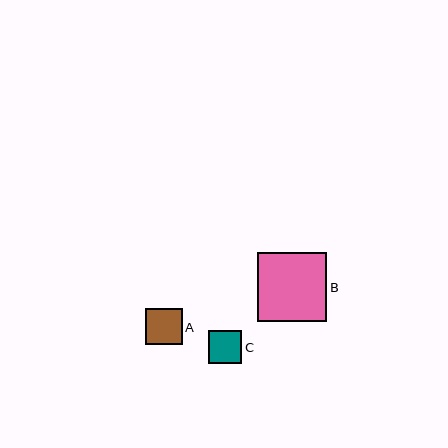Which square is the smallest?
Square C is the smallest with a size of approximately 33 pixels.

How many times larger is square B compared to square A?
Square B is approximately 1.9 times the size of square A.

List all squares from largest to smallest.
From largest to smallest: B, A, C.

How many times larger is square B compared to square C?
Square B is approximately 2.1 times the size of square C.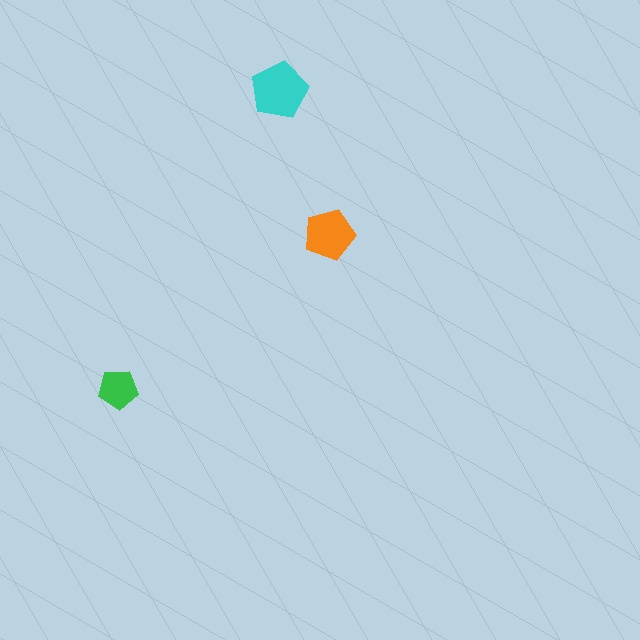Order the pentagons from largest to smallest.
the cyan one, the orange one, the green one.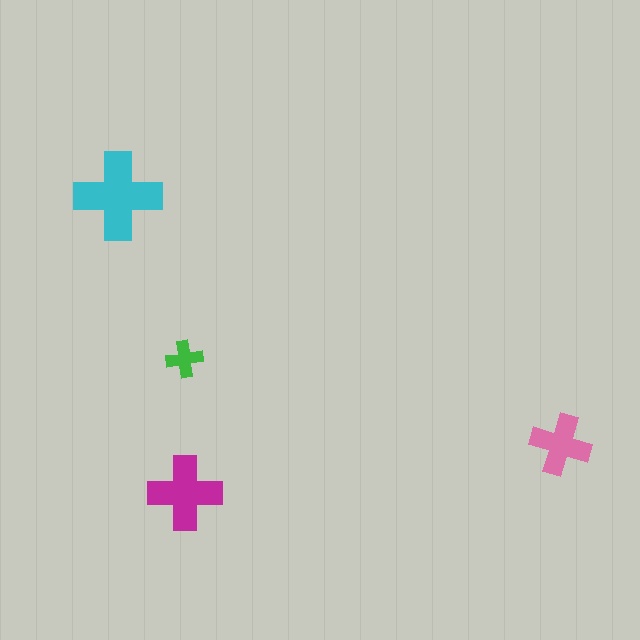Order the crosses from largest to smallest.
the cyan one, the magenta one, the pink one, the green one.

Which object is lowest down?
The magenta cross is bottommost.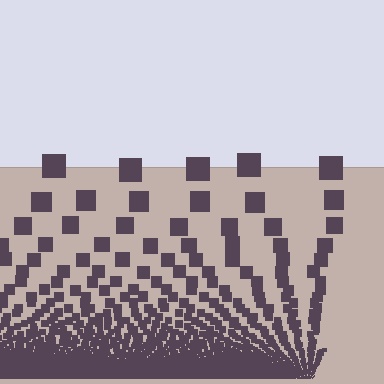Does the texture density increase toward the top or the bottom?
Density increases toward the bottom.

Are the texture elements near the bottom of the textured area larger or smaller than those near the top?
Smaller. The gradient is inverted — elements near the bottom are smaller and denser.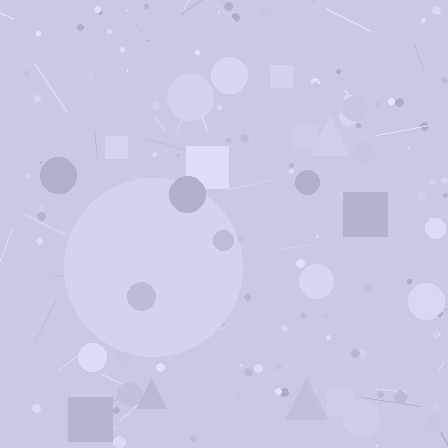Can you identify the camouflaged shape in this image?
The camouflaged shape is a circle.